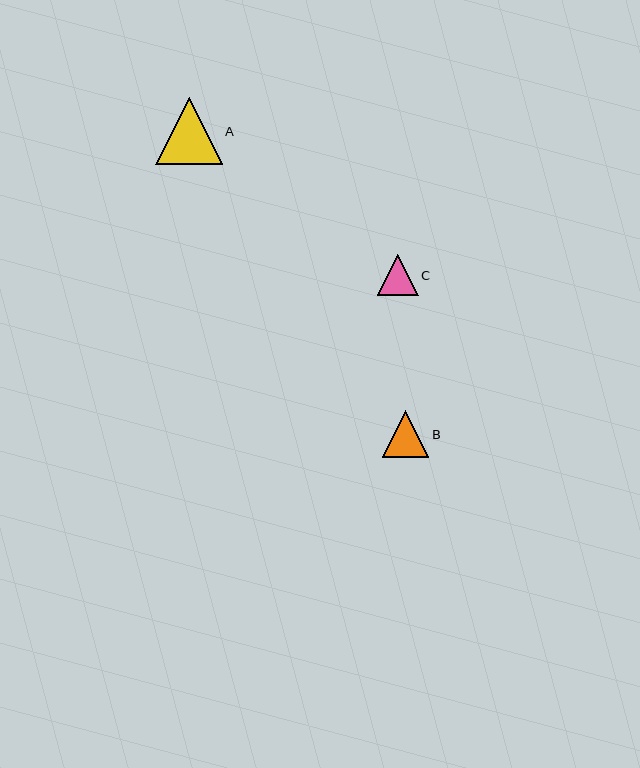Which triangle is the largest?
Triangle A is the largest with a size of approximately 66 pixels.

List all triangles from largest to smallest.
From largest to smallest: A, B, C.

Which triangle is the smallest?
Triangle C is the smallest with a size of approximately 41 pixels.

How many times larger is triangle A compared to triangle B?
Triangle A is approximately 1.4 times the size of triangle B.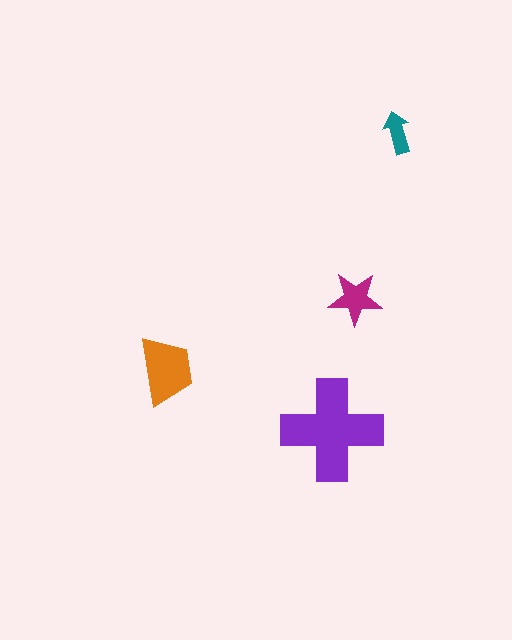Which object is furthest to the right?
The teal arrow is rightmost.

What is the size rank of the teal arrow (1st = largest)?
4th.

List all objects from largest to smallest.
The purple cross, the orange trapezoid, the magenta star, the teal arrow.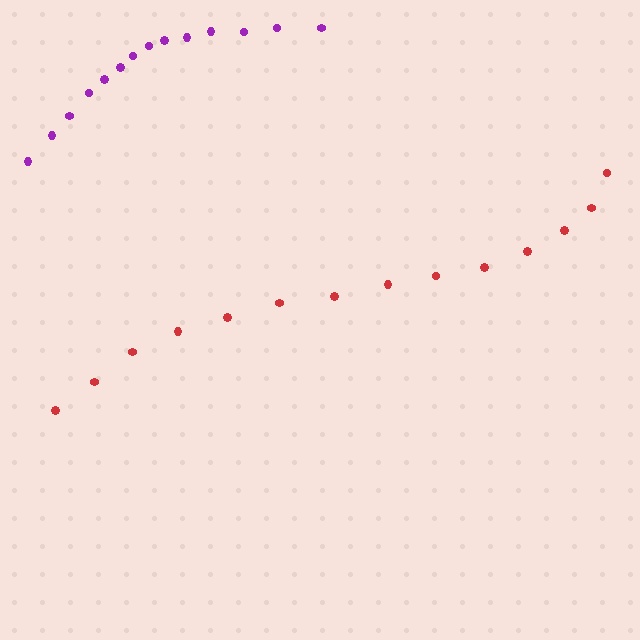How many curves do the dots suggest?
There are 2 distinct paths.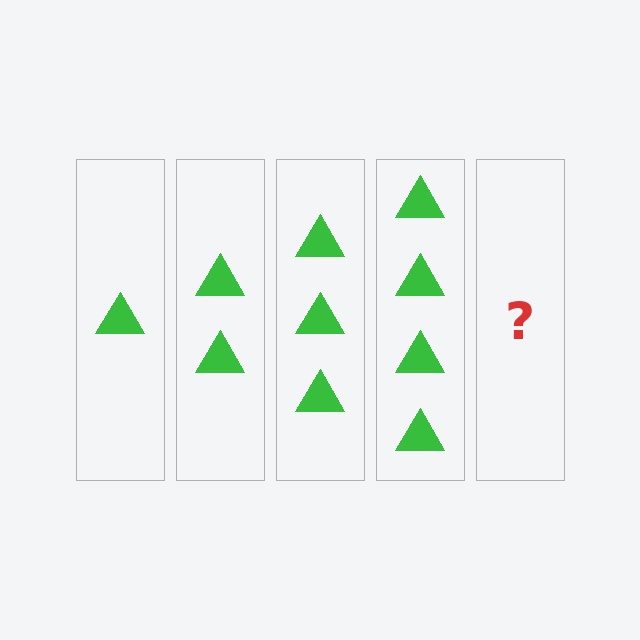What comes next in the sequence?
The next element should be 5 triangles.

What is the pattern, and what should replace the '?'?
The pattern is that each step adds one more triangle. The '?' should be 5 triangles.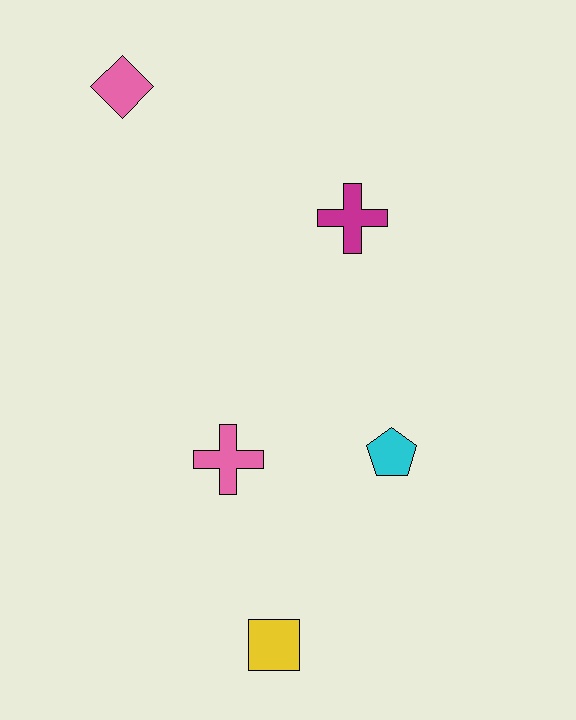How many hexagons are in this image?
There are no hexagons.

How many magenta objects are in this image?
There is 1 magenta object.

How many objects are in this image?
There are 5 objects.